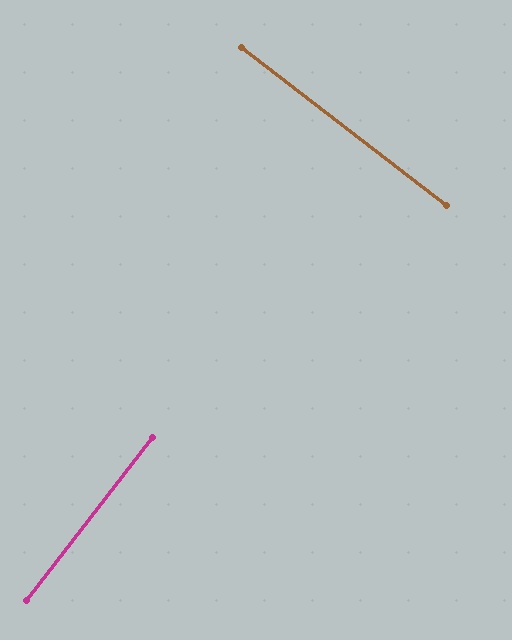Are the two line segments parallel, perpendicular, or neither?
Perpendicular — they meet at approximately 90°.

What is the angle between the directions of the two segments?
Approximately 90 degrees.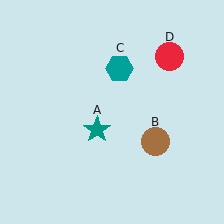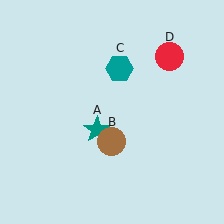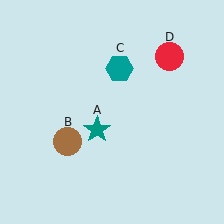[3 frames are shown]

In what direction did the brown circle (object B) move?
The brown circle (object B) moved left.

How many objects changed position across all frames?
1 object changed position: brown circle (object B).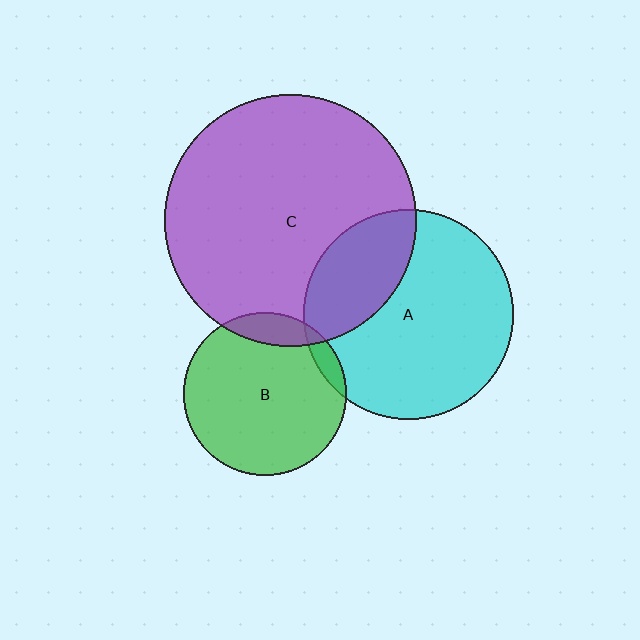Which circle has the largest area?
Circle C (purple).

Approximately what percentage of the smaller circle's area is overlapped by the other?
Approximately 5%.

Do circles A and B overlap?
Yes.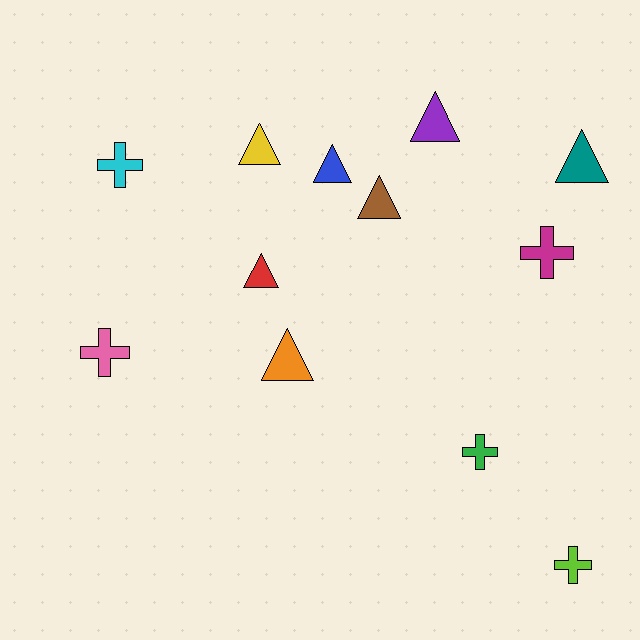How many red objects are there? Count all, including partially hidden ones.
There is 1 red object.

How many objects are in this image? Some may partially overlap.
There are 12 objects.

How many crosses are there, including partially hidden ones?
There are 5 crosses.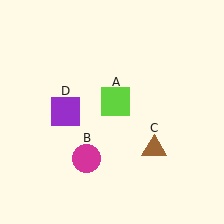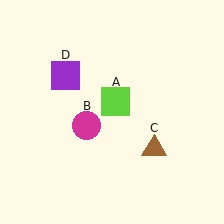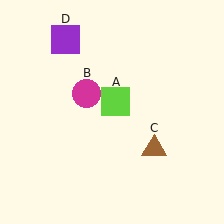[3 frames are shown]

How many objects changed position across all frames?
2 objects changed position: magenta circle (object B), purple square (object D).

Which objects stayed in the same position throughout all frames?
Lime square (object A) and brown triangle (object C) remained stationary.